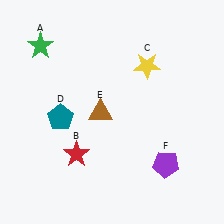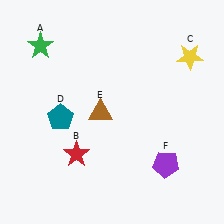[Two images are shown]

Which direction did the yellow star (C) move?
The yellow star (C) moved right.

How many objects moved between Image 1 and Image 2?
1 object moved between the two images.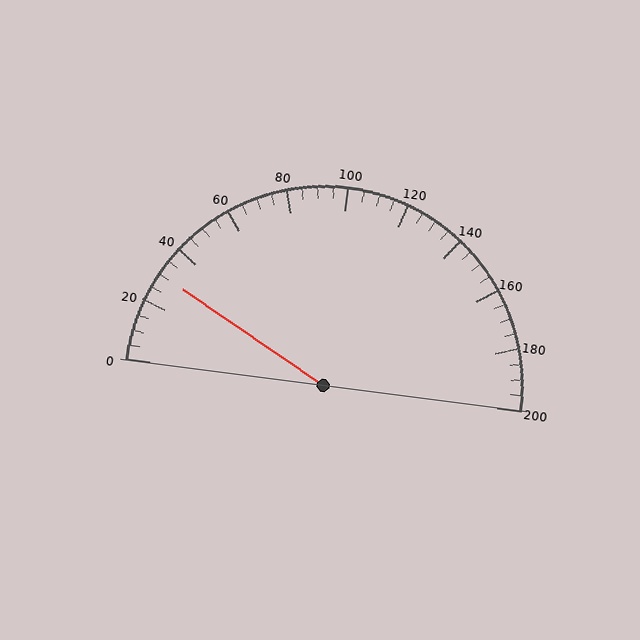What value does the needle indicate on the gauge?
The needle indicates approximately 30.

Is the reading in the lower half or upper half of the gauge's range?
The reading is in the lower half of the range (0 to 200).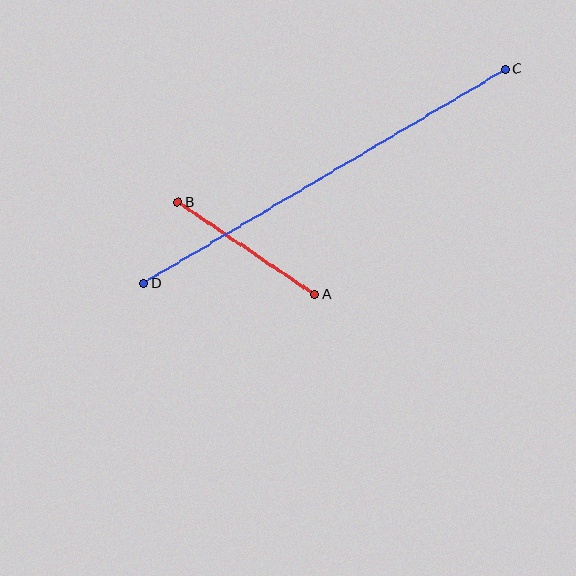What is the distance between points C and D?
The distance is approximately 420 pixels.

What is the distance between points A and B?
The distance is approximately 165 pixels.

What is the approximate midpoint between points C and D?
The midpoint is at approximately (325, 176) pixels.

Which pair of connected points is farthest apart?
Points C and D are farthest apart.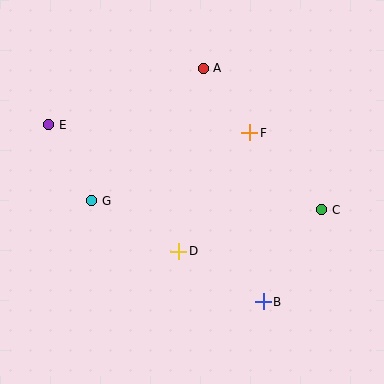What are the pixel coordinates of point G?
Point G is at (92, 201).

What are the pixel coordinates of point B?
Point B is at (263, 302).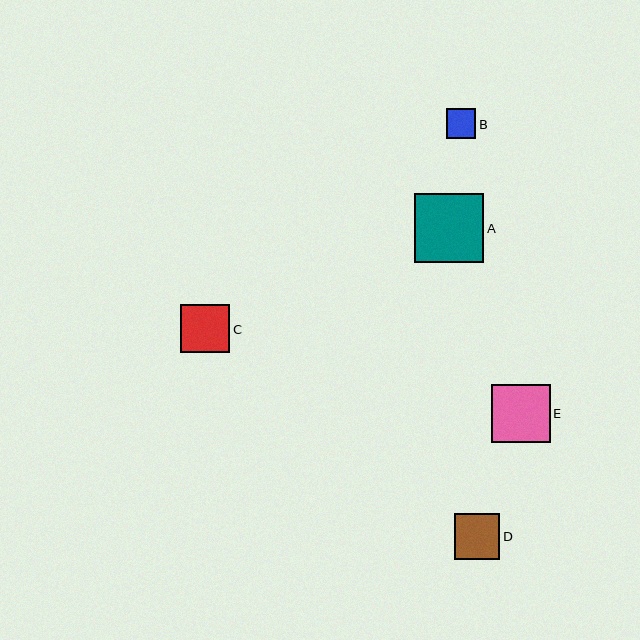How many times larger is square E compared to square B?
Square E is approximately 1.9 times the size of square B.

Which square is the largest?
Square A is the largest with a size of approximately 69 pixels.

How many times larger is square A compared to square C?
Square A is approximately 1.4 times the size of square C.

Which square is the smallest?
Square B is the smallest with a size of approximately 30 pixels.